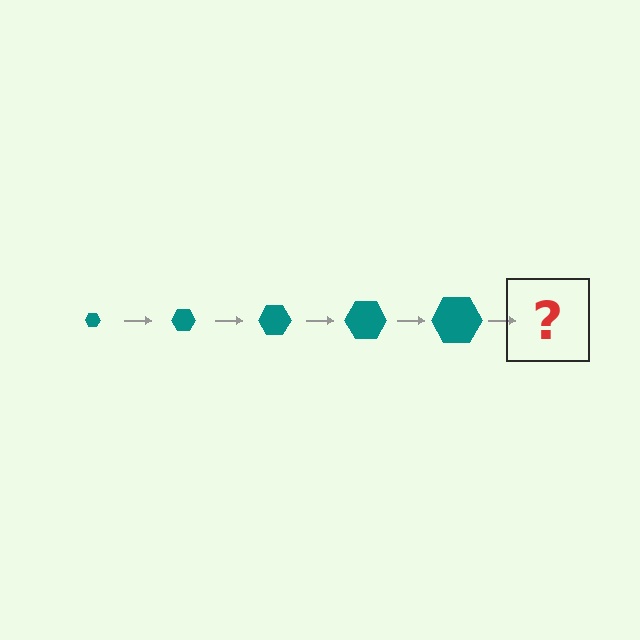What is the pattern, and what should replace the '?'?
The pattern is that the hexagon gets progressively larger each step. The '?' should be a teal hexagon, larger than the previous one.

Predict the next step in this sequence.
The next step is a teal hexagon, larger than the previous one.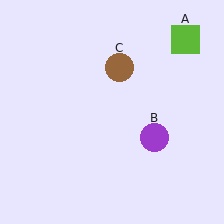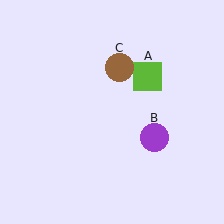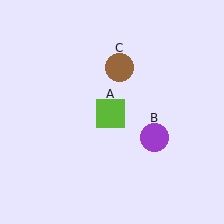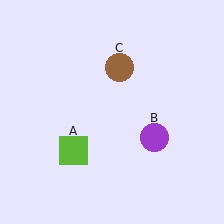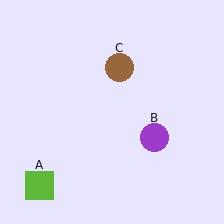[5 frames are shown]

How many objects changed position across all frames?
1 object changed position: lime square (object A).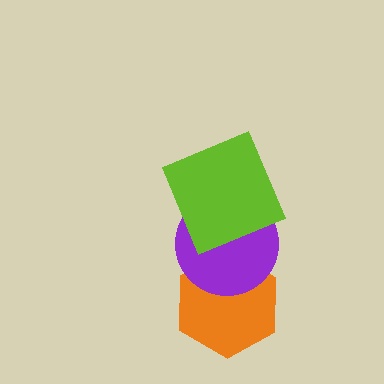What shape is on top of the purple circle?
The lime square is on top of the purple circle.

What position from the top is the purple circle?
The purple circle is 2nd from the top.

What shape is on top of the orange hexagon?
The purple circle is on top of the orange hexagon.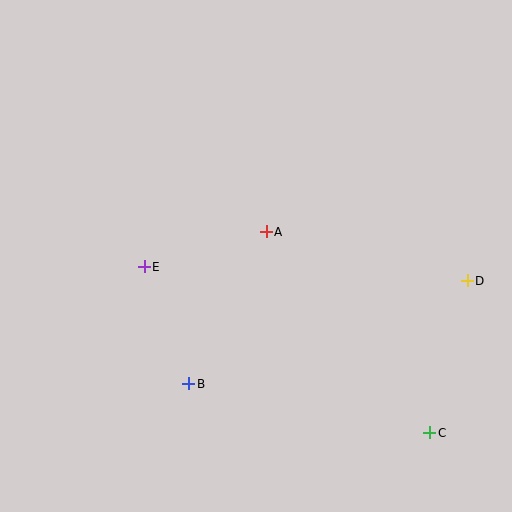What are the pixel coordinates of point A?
Point A is at (266, 232).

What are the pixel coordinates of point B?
Point B is at (189, 384).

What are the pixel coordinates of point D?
Point D is at (467, 281).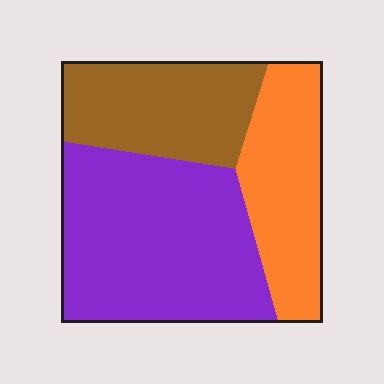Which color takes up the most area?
Purple, at roughly 50%.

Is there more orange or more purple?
Purple.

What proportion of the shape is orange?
Orange covers 26% of the shape.